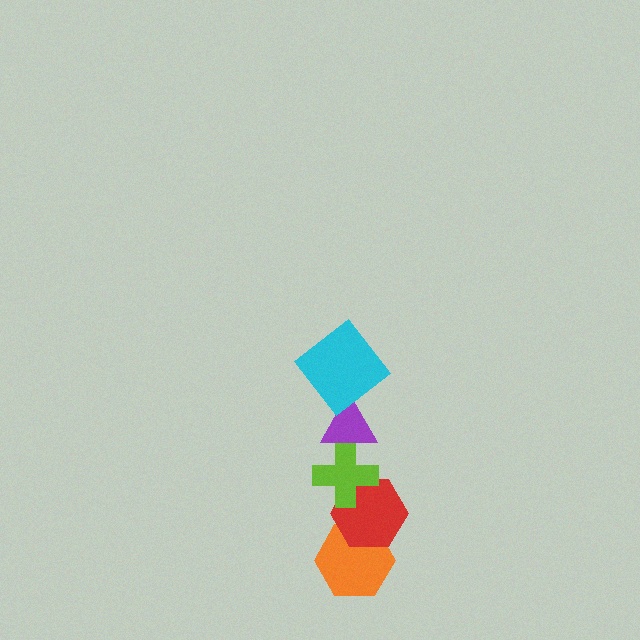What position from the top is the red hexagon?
The red hexagon is 4th from the top.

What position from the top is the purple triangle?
The purple triangle is 2nd from the top.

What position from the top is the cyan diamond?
The cyan diamond is 1st from the top.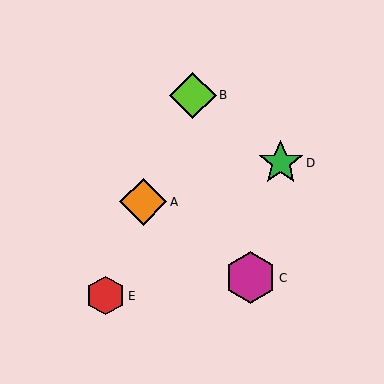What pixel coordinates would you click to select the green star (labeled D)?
Click at (281, 163) to select the green star D.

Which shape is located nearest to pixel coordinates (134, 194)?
The orange diamond (labeled A) at (143, 202) is nearest to that location.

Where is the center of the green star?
The center of the green star is at (281, 163).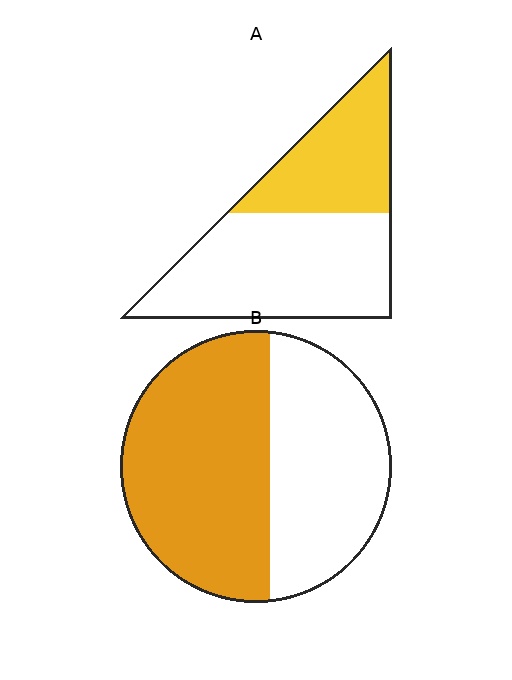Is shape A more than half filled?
No.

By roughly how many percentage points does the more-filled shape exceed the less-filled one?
By roughly 20 percentage points (B over A).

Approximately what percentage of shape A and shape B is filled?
A is approximately 35% and B is approximately 55%.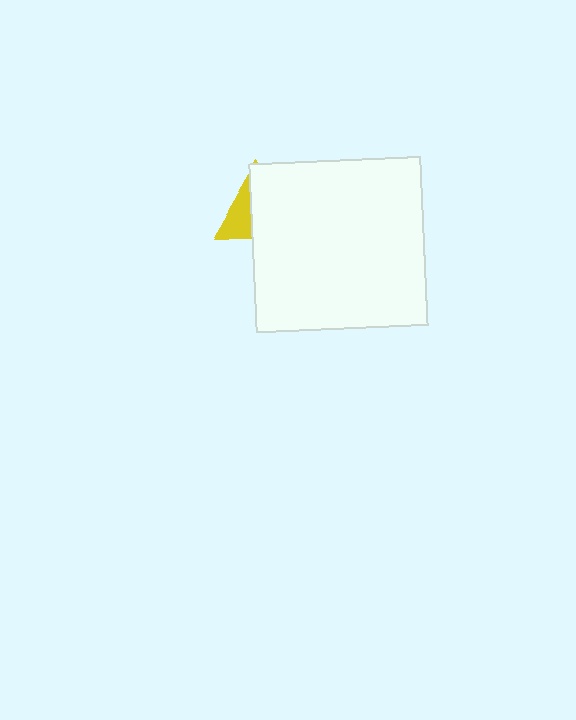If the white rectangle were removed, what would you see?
You would see the complete yellow triangle.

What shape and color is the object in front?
The object in front is a white rectangle.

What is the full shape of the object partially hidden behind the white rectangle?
The partially hidden object is a yellow triangle.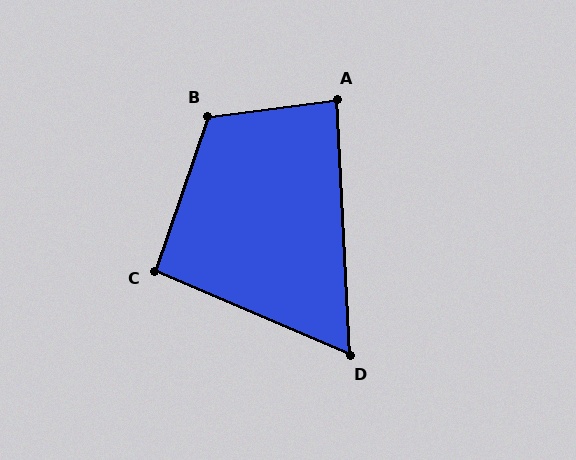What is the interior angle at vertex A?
Approximately 86 degrees (approximately right).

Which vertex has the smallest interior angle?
D, at approximately 64 degrees.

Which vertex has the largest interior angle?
B, at approximately 116 degrees.